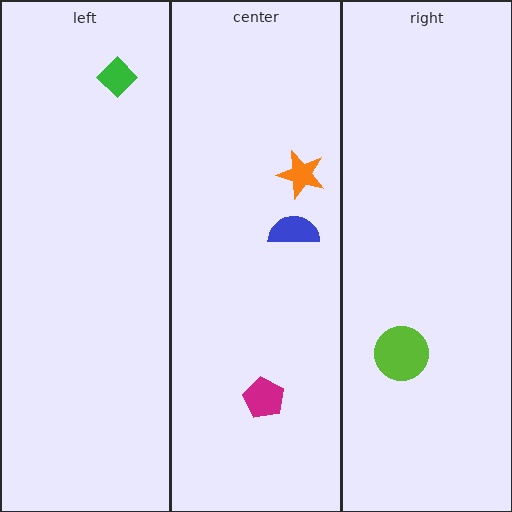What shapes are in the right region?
The lime circle.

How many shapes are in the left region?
1.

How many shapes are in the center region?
3.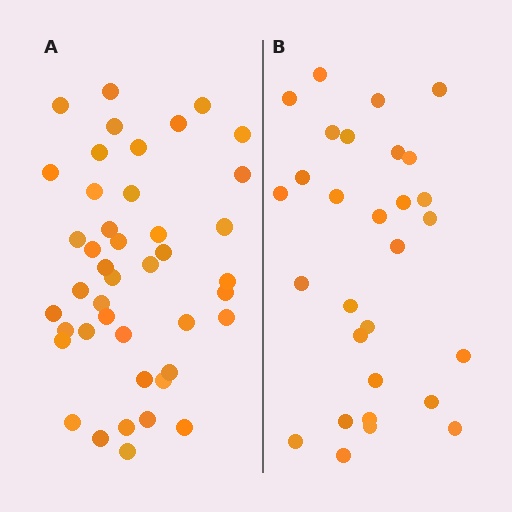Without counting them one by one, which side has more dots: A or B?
Region A (the left region) has more dots.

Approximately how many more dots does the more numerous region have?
Region A has approximately 15 more dots than region B.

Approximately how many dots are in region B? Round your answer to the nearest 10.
About 30 dots. (The exact count is 29, which rounds to 30.)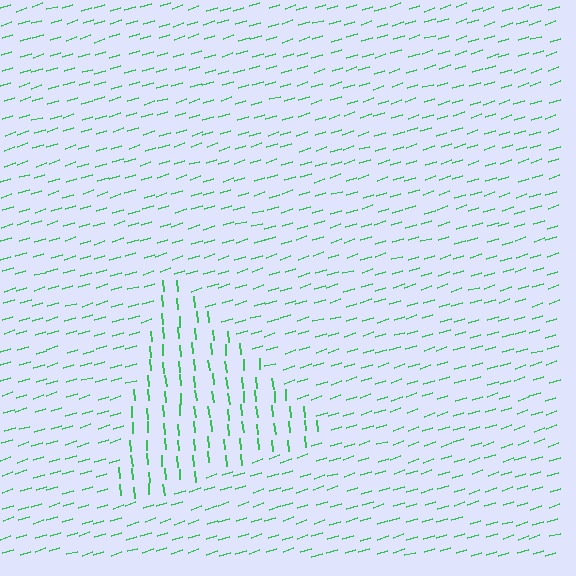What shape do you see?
I see a triangle.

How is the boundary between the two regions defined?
The boundary is defined purely by a change in line orientation (approximately 78 degrees difference). All lines are the same color and thickness.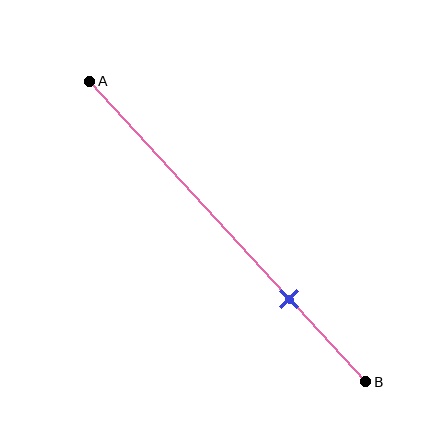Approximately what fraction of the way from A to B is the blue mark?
The blue mark is approximately 70% of the way from A to B.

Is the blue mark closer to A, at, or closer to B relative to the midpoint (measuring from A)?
The blue mark is closer to point B than the midpoint of segment AB.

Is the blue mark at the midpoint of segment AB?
No, the mark is at about 70% from A, not at the 50% midpoint.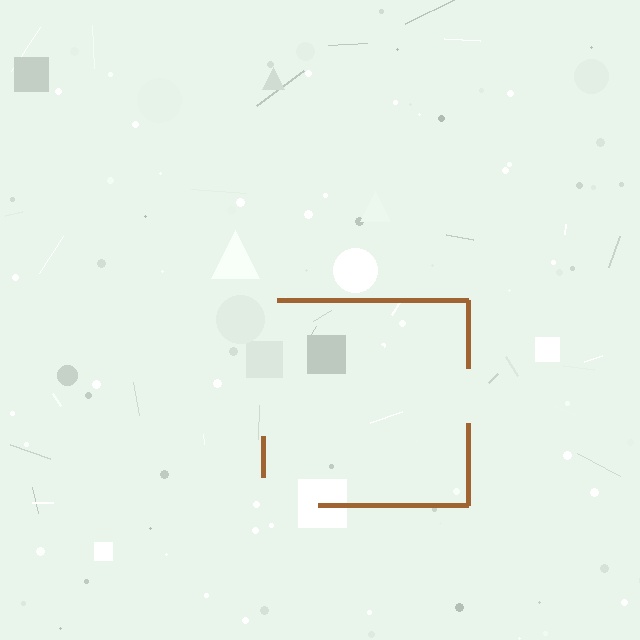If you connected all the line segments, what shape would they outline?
They would outline a square.